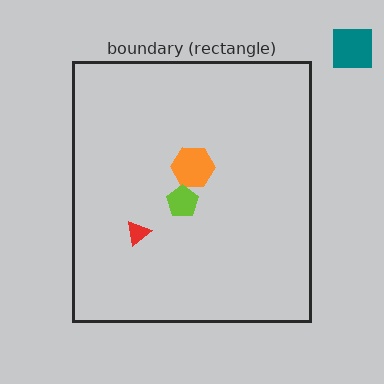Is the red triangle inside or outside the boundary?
Inside.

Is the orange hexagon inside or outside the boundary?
Inside.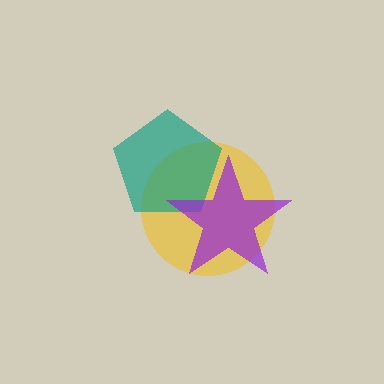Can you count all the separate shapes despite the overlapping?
Yes, there are 3 separate shapes.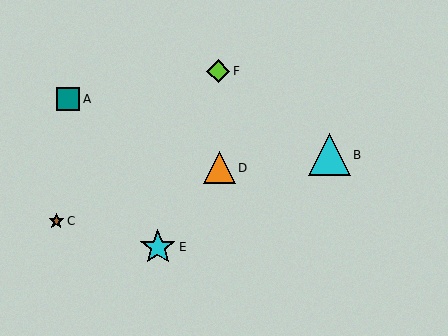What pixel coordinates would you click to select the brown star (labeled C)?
Click at (56, 221) to select the brown star C.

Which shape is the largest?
The cyan triangle (labeled B) is the largest.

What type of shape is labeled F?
Shape F is a lime diamond.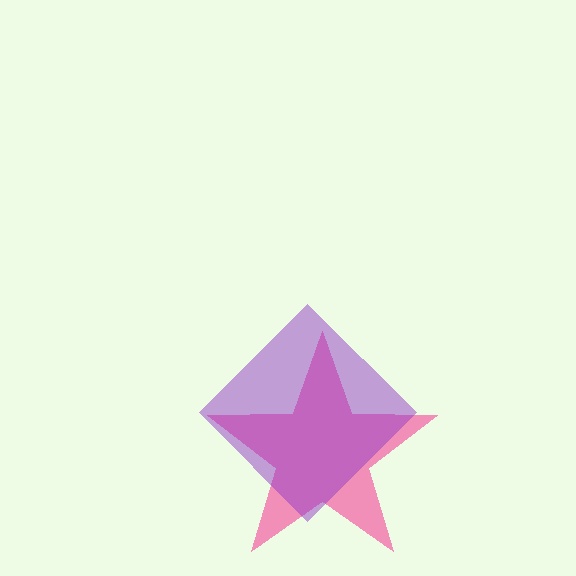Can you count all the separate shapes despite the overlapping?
Yes, there are 2 separate shapes.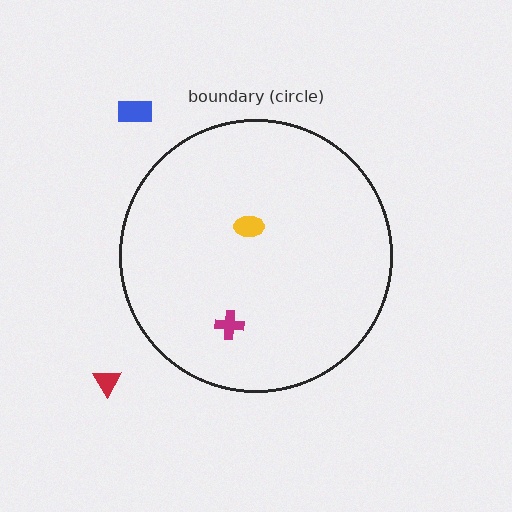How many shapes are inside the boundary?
2 inside, 2 outside.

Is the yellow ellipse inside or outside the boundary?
Inside.